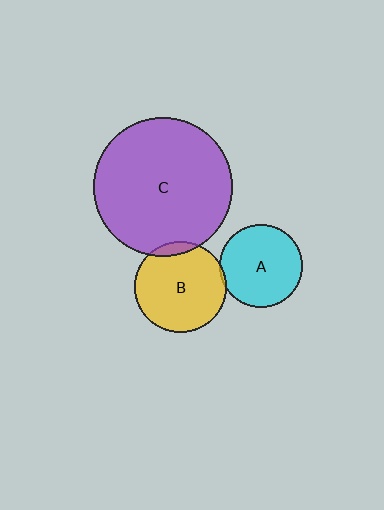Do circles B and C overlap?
Yes.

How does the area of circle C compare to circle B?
Approximately 2.3 times.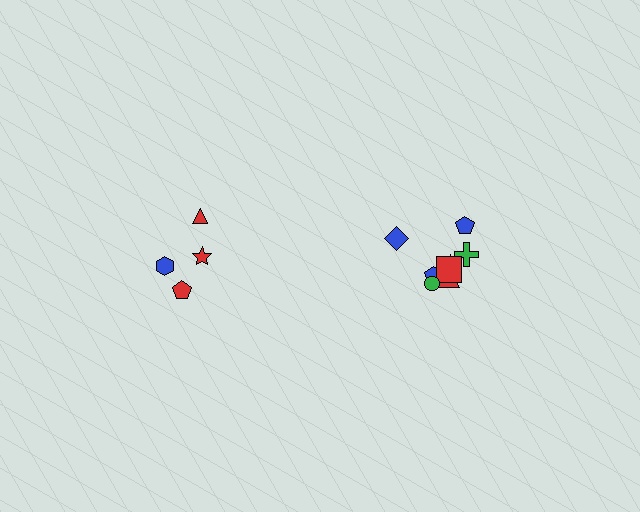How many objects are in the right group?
There are 8 objects.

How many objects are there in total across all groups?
There are 12 objects.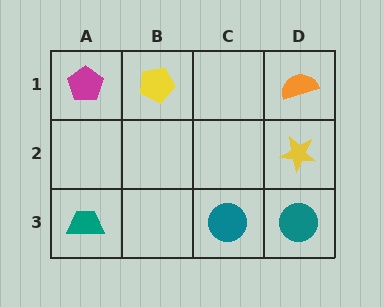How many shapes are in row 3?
3 shapes.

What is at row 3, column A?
A teal trapezoid.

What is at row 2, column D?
A yellow star.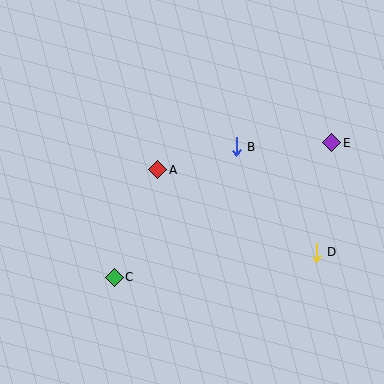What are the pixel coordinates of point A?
Point A is at (158, 170).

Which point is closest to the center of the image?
Point A at (158, 170) is closest to the center.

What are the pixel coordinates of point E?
Point E is at (332, 143).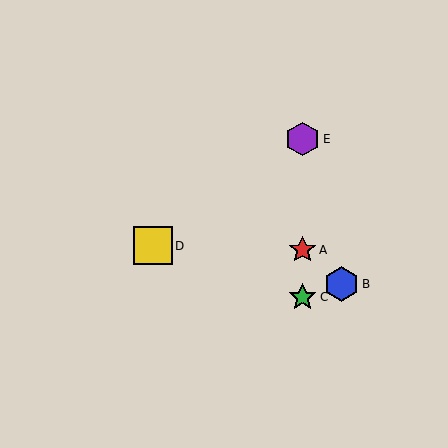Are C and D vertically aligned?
No, C is at x≈303 and D is at x≈153.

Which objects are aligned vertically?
Objects A, C, E are aligned vertically.